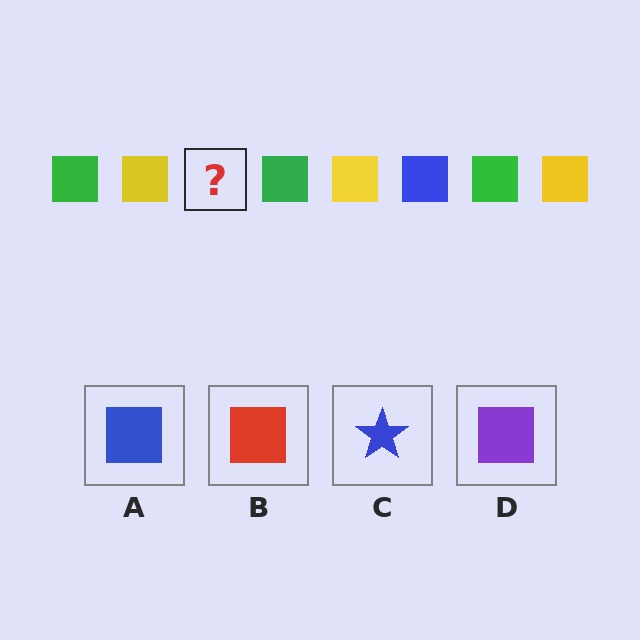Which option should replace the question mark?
Option A.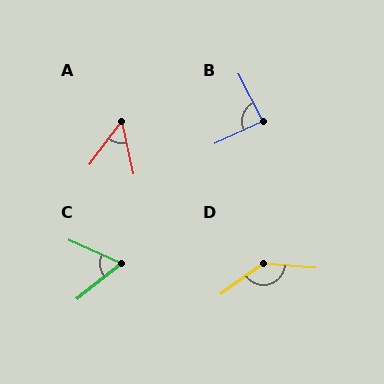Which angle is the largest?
D, at approximately 139 degrees.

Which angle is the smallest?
A, at approximately 50 degrees.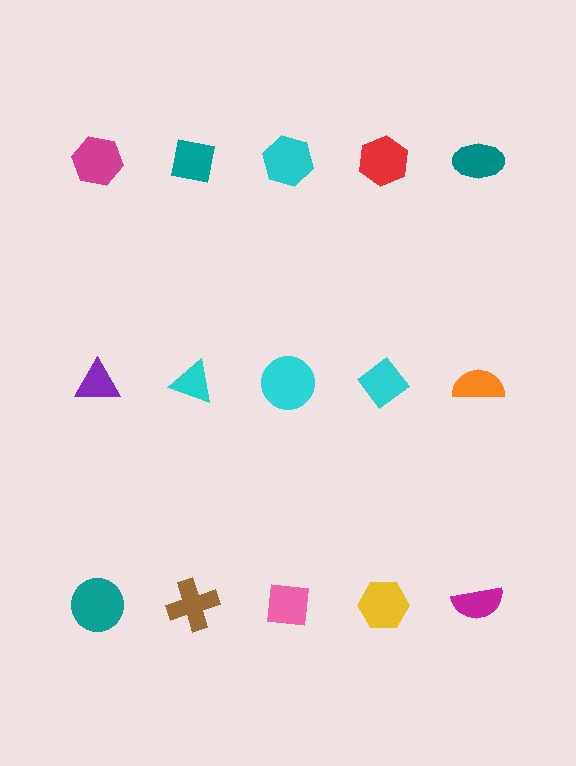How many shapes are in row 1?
5 shapes.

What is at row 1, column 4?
A red hexagon.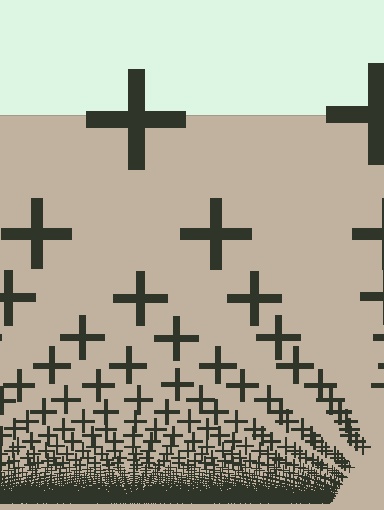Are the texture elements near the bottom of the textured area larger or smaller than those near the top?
Smaller. The gradient is inverted — elements near the bottom are smaller and denser.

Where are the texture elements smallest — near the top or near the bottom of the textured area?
Near the bottom.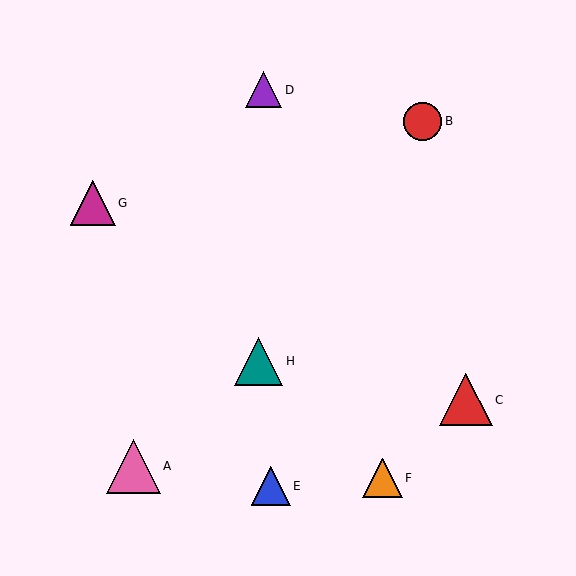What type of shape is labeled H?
Shape H is a teal triangle.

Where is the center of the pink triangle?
The center of the pink triangle is at (134, 466).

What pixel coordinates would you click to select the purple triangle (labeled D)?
Click at (264, 90) to select the purple triangle D.